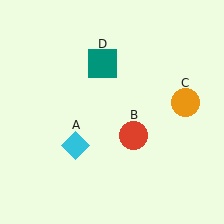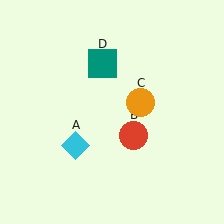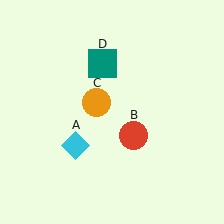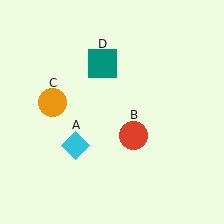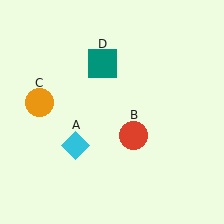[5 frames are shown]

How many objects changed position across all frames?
1 object changed position: orange circle (object C).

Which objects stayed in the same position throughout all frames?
Cyan diamond (object A) and red circle (object B) and teal square (object D) remained stationary.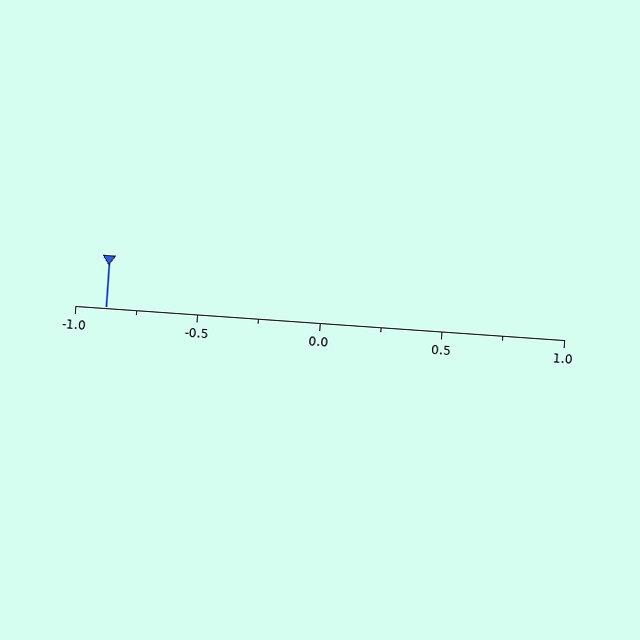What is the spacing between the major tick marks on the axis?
The major ticks are spaced 0.5 apart.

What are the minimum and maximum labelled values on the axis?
The axis runs from -1.0 to 1.0.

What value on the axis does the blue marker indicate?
The marker indicates approximately -0.88.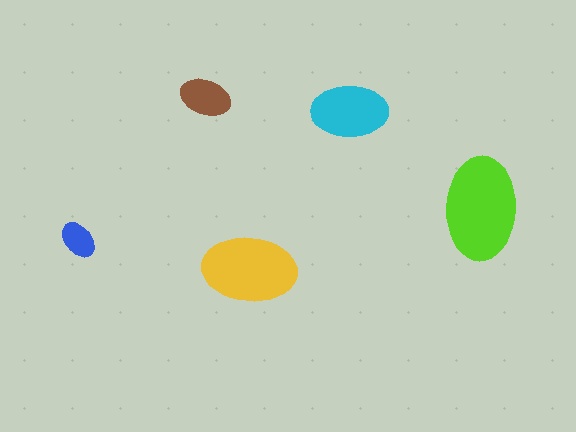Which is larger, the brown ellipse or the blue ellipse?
The brown one.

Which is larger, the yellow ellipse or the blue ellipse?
The yellow one.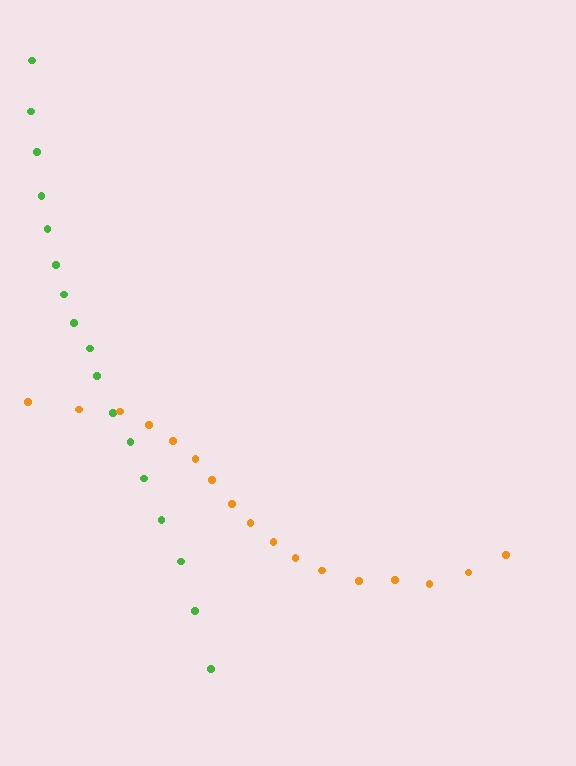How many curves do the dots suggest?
There are 2 distinct paths.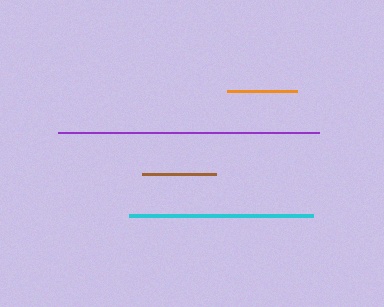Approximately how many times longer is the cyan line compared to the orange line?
The cyan line is approximately 2.7 times the length of the orange line.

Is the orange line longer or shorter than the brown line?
The brown line is longer than the orange line.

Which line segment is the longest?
The purple line is the longest at approximately 261 pixels.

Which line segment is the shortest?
The orange line is the shortest at approximately 70 pixels.